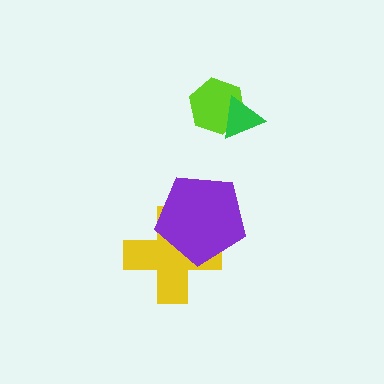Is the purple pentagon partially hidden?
No, no other shape covers it.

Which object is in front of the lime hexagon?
The green triangle is in front of the lime hexagon.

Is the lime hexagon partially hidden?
Yes, it is partially covered by another shape.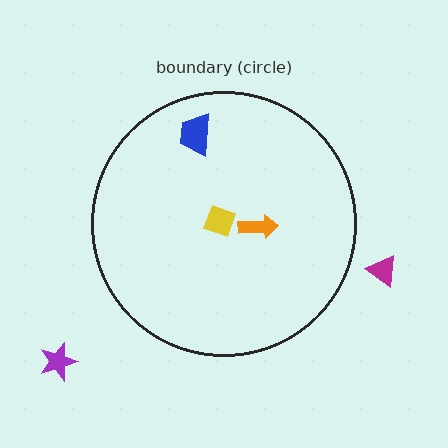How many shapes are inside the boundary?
3 inside, 2 outside.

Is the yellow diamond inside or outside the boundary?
Inside.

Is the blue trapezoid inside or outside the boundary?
Inside.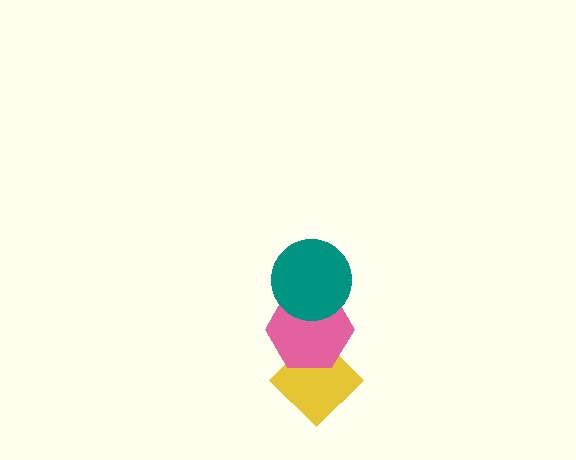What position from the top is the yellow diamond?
The yellow diamond is 3rd from the top.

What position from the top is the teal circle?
The teal circle is 1st from the top.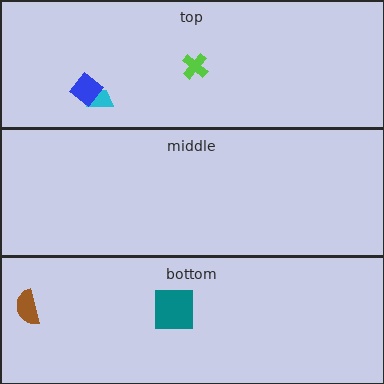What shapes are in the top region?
The lime cross, the cyan trapezoid, the blue diamond.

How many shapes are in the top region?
3.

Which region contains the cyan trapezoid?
The top region.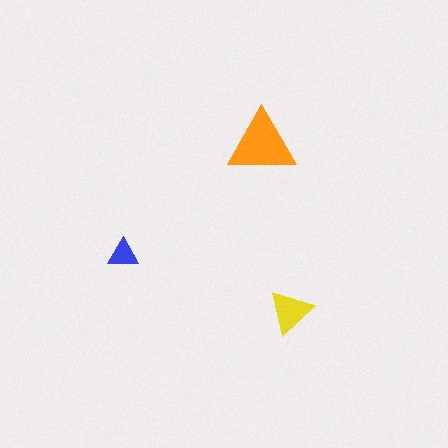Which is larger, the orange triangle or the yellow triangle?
The orange one.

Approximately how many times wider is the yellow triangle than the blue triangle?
About 1.5 times wider.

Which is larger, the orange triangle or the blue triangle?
The orange one.